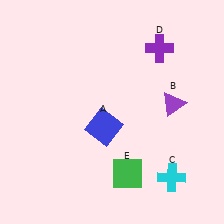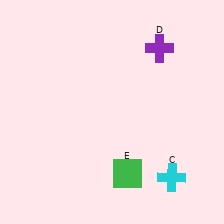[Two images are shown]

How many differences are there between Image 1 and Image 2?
There are 2 differences between the two images.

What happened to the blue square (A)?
The blue square (A) was removed in Image 2. It was in the bottom-left area of Image 1.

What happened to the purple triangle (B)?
The purple triangle (B) was removed in Image 2. It was in the top-right area of Image 1.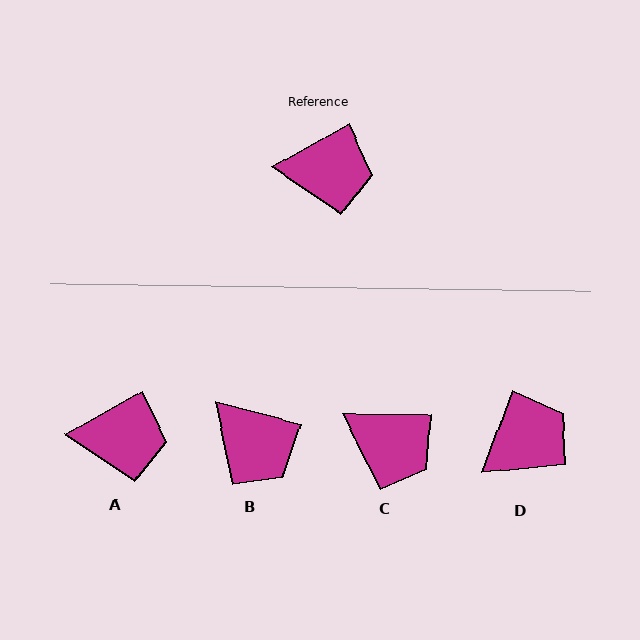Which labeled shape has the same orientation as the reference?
A.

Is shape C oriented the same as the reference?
No, it is off by about 29 degrees.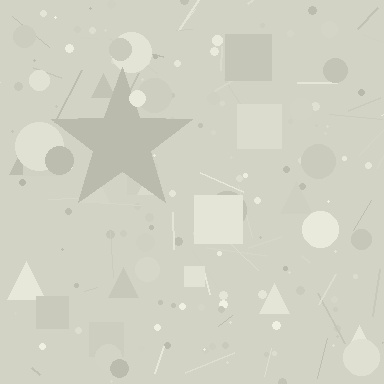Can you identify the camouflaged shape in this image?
The camouflaged shape is a star.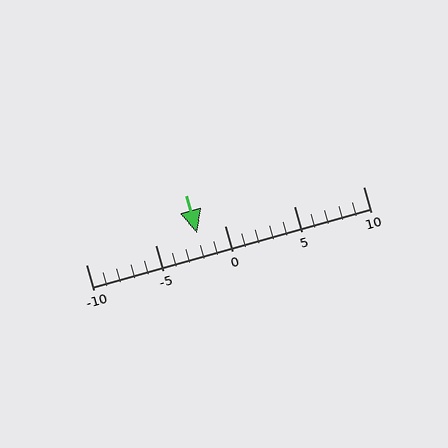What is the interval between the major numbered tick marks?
The major tick marks are spaced 5 units apart.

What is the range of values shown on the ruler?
The ruler shows values from -10 to 10.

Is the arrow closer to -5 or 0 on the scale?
The arrow is closer to 0.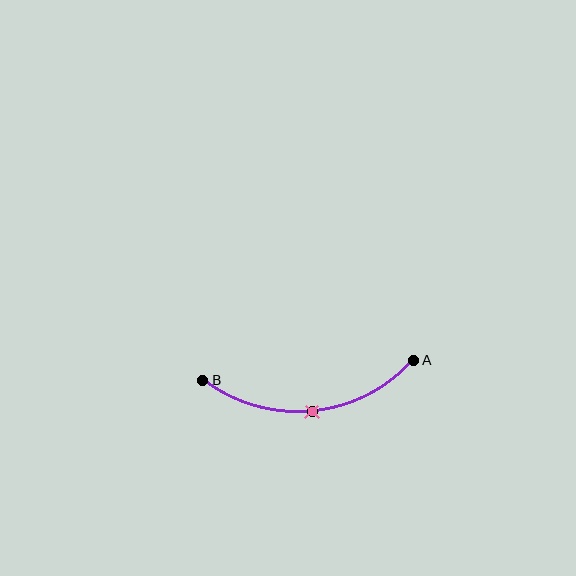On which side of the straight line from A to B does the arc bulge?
The arc bulges below the straight line connecting A and B.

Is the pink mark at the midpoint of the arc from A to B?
Yes. The pink mark lies on the arc at equal arc-length from both A and B — it is the arc midpoint.